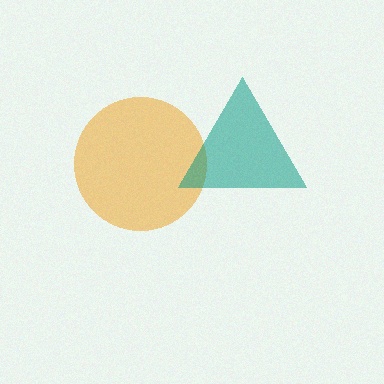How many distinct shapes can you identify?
There are 2 distinct shapes: an orange circle, a teal triangle.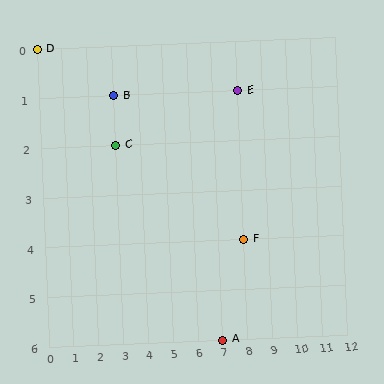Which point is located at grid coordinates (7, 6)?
Point A is at (7, 6).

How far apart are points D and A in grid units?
Points D and A are 7 columns and 6 rows apart (about 9.2 grid units diagonally).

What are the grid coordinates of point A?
Point A is at grid coordinates (7, 6).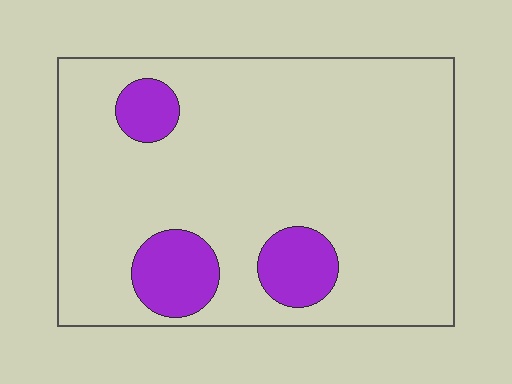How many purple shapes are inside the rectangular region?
3.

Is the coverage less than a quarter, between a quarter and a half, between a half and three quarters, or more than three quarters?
Less than a quarter.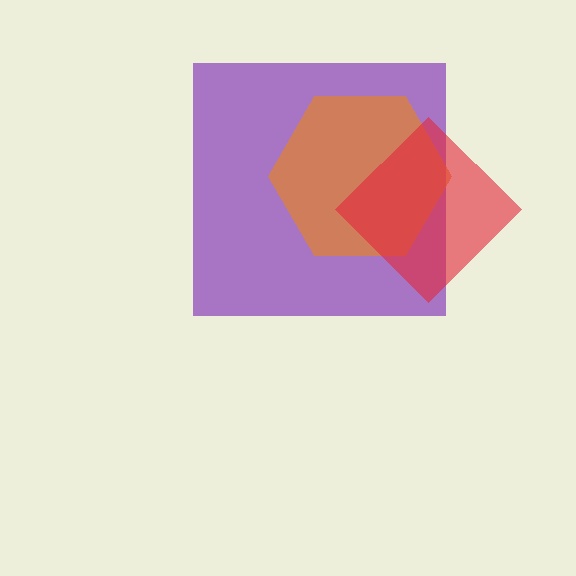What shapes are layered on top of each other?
The layered shapes are: a purple square, an orange hexagon, a red diamond.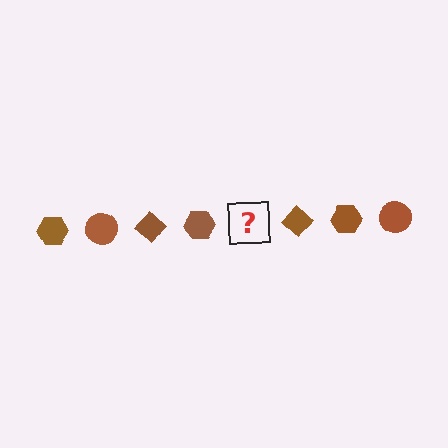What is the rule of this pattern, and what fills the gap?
The rule is that the pattern cycles through hexagon, circle, diamond shapes in brown. The gap should be filled with a brown circle.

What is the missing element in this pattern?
The missing element is a brown circle.